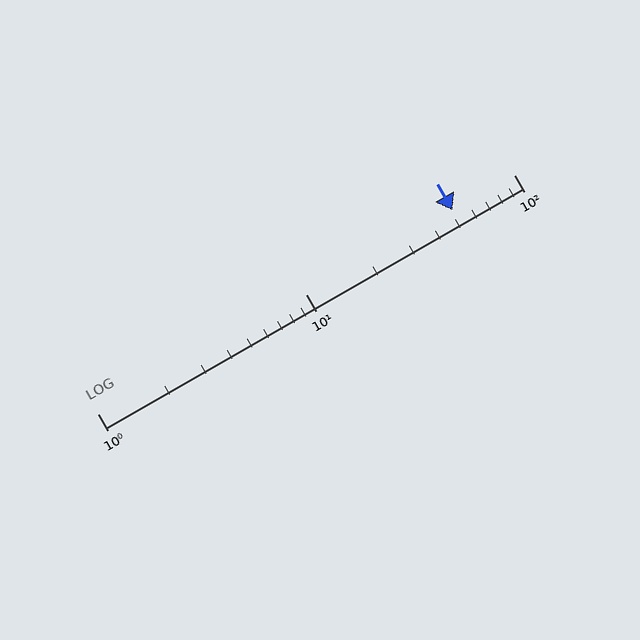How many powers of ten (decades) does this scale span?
The scale spans 2 decades, from 1 to 100.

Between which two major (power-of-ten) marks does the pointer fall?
The pointer is between 10 and 100.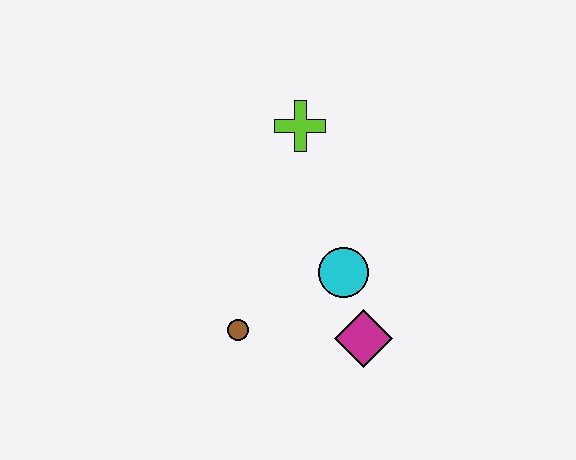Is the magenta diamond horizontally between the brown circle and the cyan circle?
No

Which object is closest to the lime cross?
The cyan circle is closest to the lime cross.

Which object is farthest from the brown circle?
The lime cross is farthest from the brown circle.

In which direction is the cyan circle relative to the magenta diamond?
The cyan circle is above the magenta diamond.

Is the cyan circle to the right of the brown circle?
Yes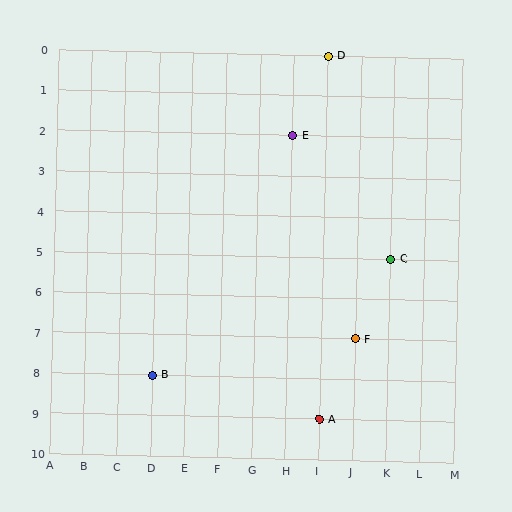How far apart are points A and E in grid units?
Points A and E are 1 column and 7 rows apart (about 7.1 grid units diagonally).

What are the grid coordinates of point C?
Point C is at grid coordinates (K, 5).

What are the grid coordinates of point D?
Point D is at grid coordinates (I, 0).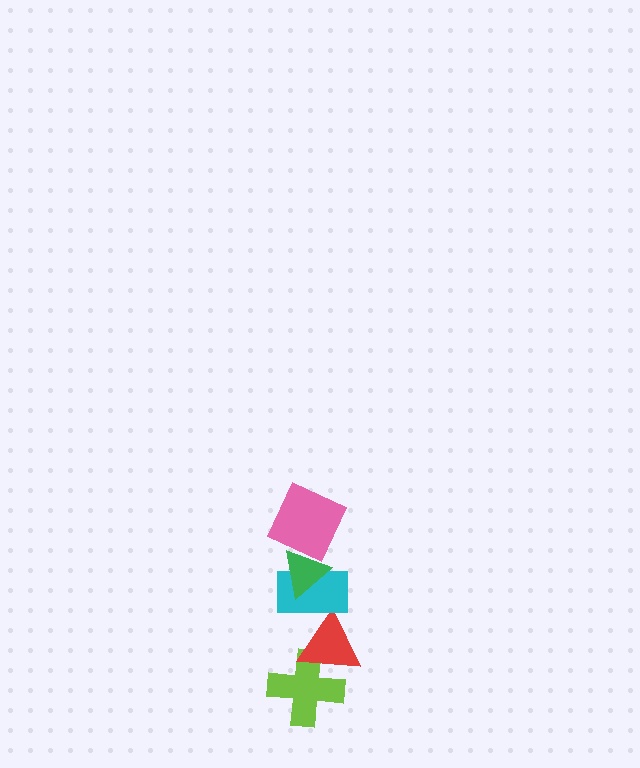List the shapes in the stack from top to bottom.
From top to bottom: the pink square, the green triangle, the cyan rectangle, the red triangle, the lime cross.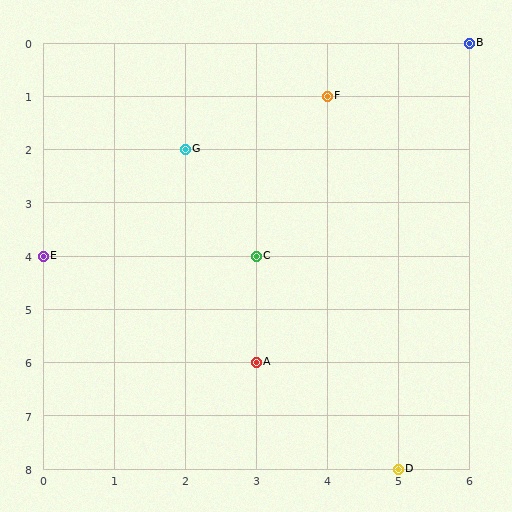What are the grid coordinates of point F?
Point F is at grid coordinates (4, 1).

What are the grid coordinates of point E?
Point E is at grid coordinates (0, 4).